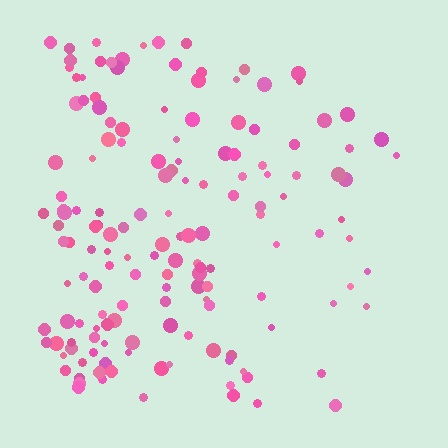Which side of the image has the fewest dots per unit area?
The right.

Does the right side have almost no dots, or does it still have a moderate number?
Still a moderate number, just noticeably fewer than the left.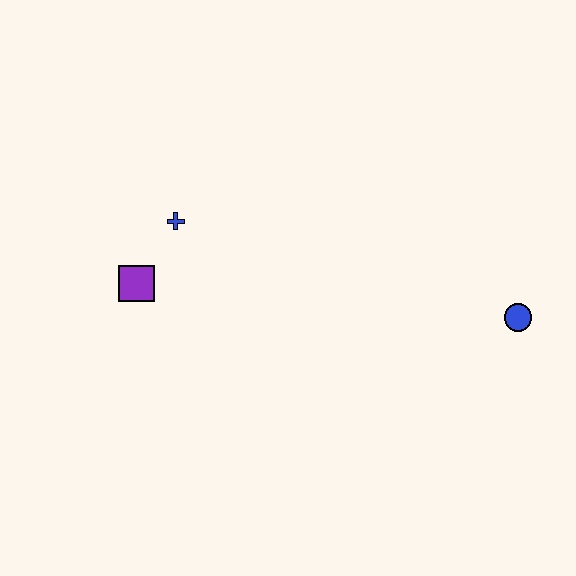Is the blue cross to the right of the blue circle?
No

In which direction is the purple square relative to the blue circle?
The purple square is to the left of the blue circle.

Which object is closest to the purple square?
The blue cross is closest to the purple square.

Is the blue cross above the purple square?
Yes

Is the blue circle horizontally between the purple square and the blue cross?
No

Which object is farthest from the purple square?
The blue circle is farthest from the purple square.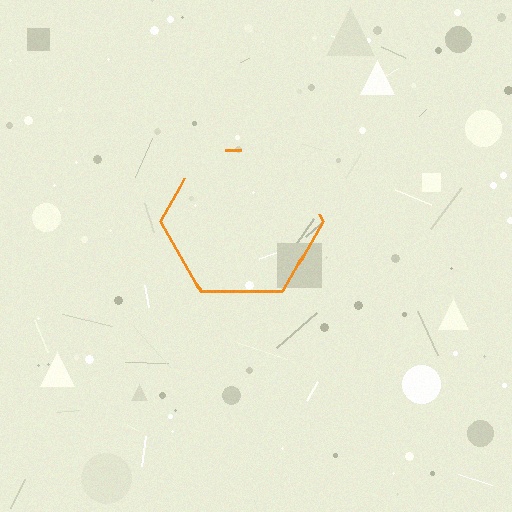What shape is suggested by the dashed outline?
The dashed outline suggests a hexagon.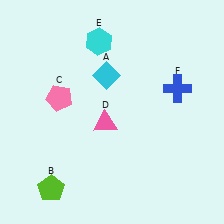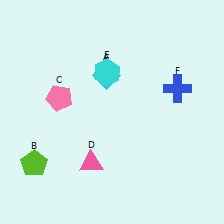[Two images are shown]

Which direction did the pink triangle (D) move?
The pink triangle (D) moved down.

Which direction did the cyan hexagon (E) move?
The cyan hexagon (E) moved down.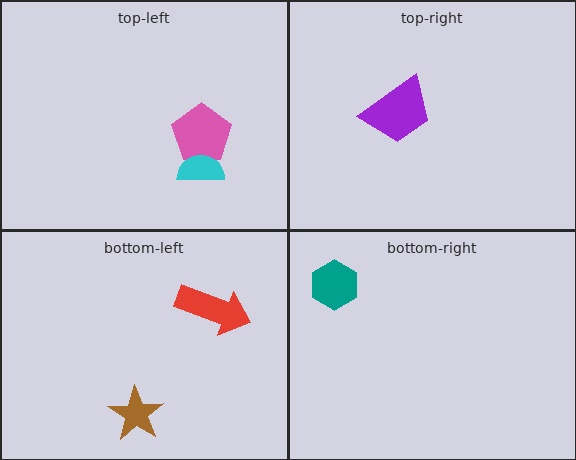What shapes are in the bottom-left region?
The red arrow, the brown star.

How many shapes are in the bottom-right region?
1.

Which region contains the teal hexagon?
The bottom-right region.